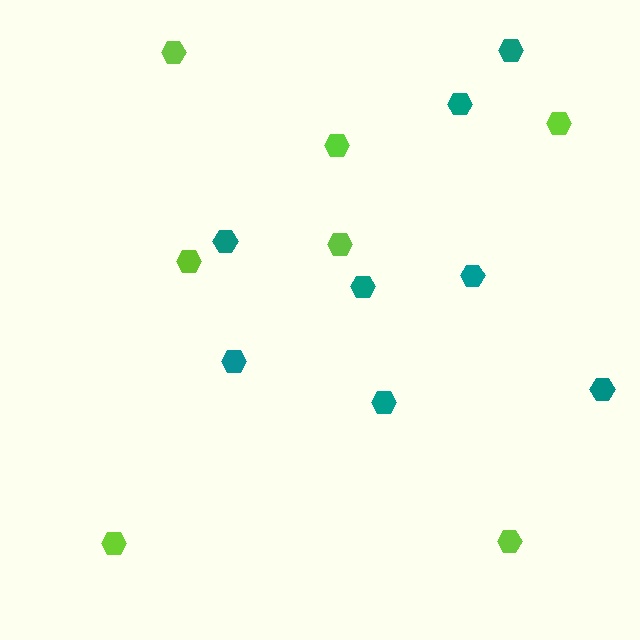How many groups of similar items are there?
There are 2 groups: one group of teal hexagons (8) and one group of lime hexagons (7).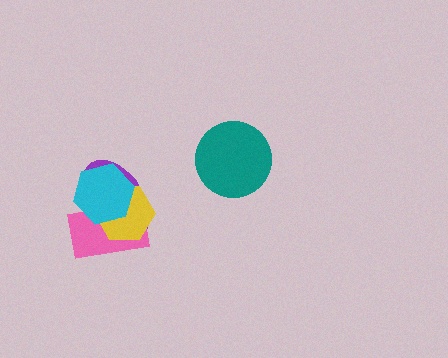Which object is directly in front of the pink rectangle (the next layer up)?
The yellow hexagon is directly in front of the pink rectangle.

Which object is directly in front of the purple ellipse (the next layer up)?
The pink rectangle is directly in front of the purple ellipse.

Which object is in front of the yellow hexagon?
The cyan hexagon is in front of the yellow hexagon.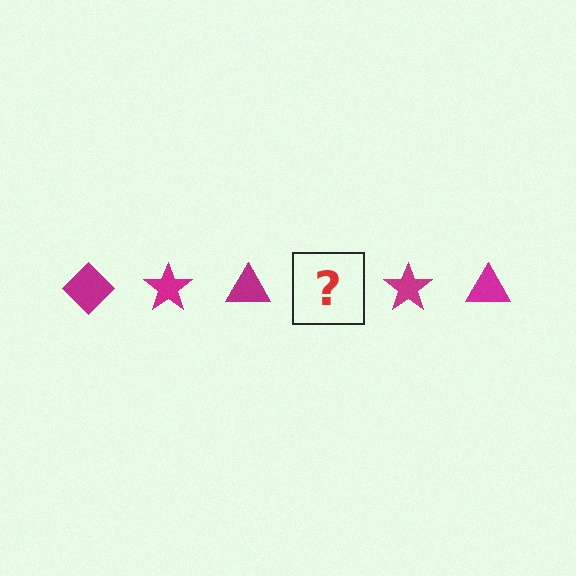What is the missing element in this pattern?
The missing element is a magenta diamond.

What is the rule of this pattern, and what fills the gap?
The rule is that the pattern cycles through diamond, star, triangle shapes in magenta. The gap should be filled with a magenta diamond.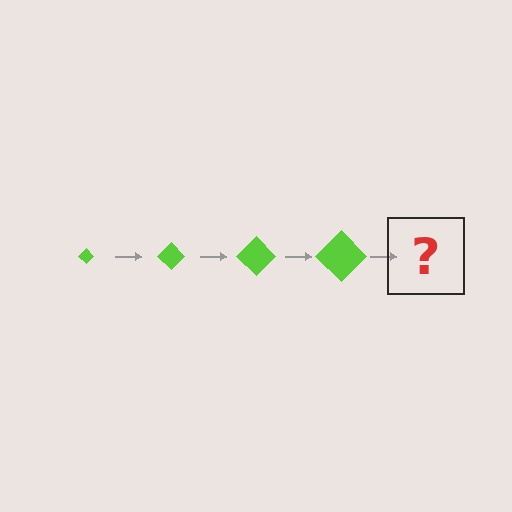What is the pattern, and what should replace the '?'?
The pattern is that the diamond gets progressively larger each step. The '?' should be a lime diamond, larger than the previous one.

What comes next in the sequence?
The next element should be a lime diamond, larger than the previous one.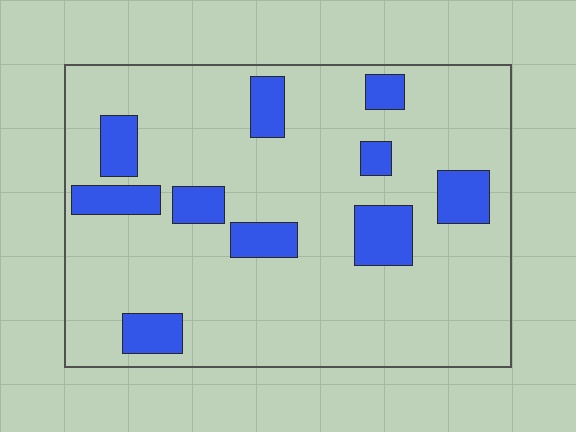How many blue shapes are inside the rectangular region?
10.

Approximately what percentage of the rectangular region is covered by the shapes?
Approximately 15%.